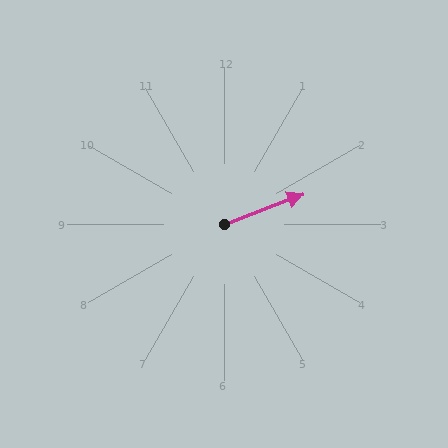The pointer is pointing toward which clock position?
Roughly 2 o'clock.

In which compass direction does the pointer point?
East.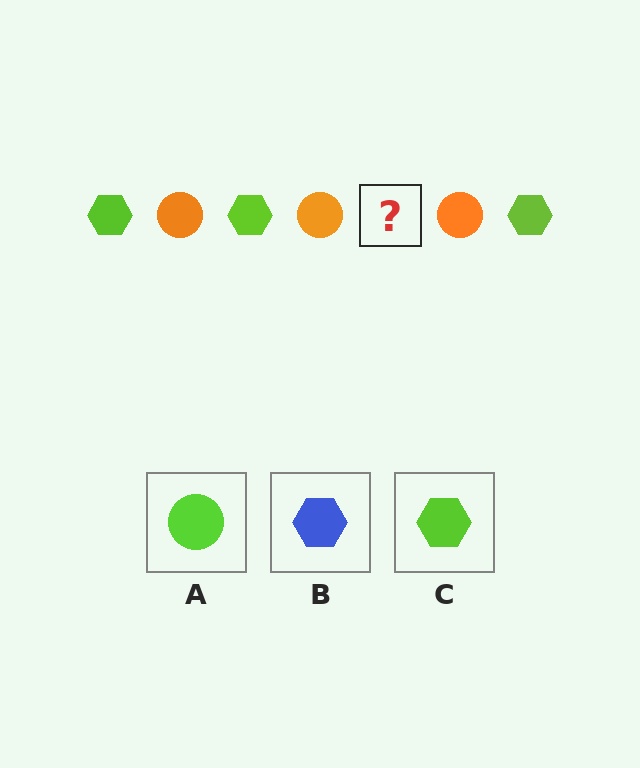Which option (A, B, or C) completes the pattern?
C.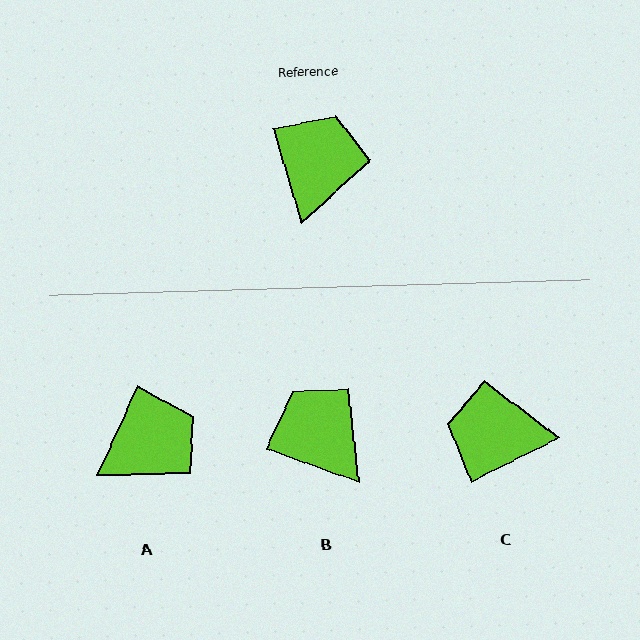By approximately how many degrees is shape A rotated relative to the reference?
Approximately 41 degrees clockwise.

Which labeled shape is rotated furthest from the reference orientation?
C, about 100 degrees away.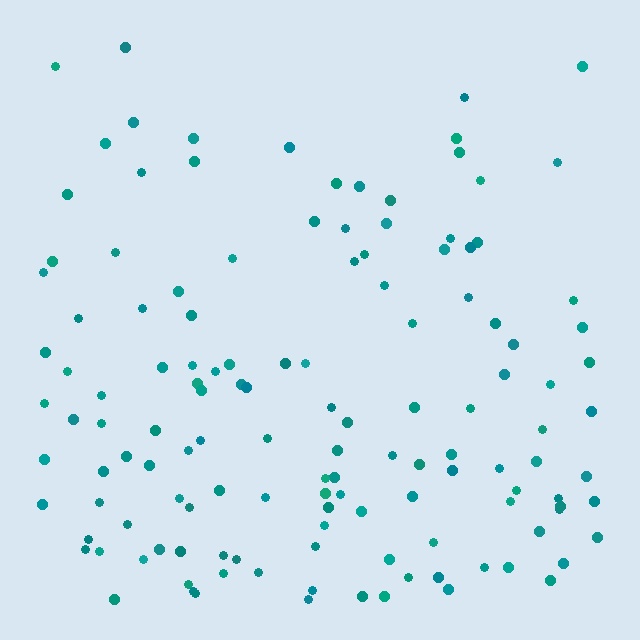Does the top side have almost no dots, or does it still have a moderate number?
Still a moderate number, just noticeably fewer than the bottom.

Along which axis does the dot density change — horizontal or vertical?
Vertical.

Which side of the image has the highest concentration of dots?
The bottom.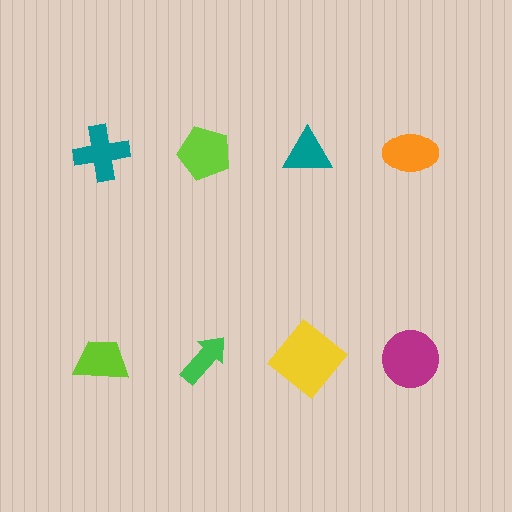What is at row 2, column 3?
A yellow diamond.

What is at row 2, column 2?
A green arrow.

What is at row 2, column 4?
A magenta circle.